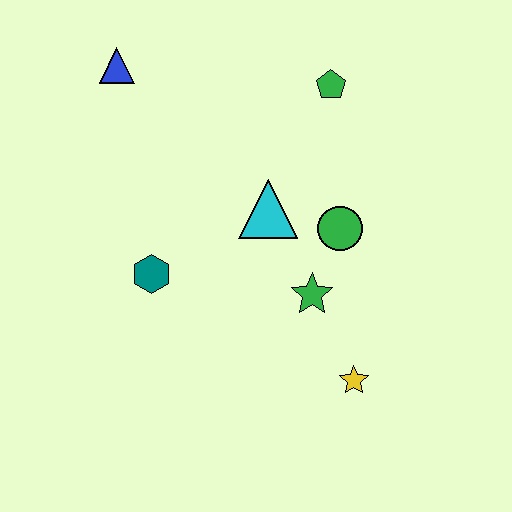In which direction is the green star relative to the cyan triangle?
The green star is below the cyan triangle.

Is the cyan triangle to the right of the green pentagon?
No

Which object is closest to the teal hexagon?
The cyan triangle is closest to the teal hexagon.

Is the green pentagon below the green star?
No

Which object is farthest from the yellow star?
The blue triangle is farthest from the yellow star.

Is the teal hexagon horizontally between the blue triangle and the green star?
Yes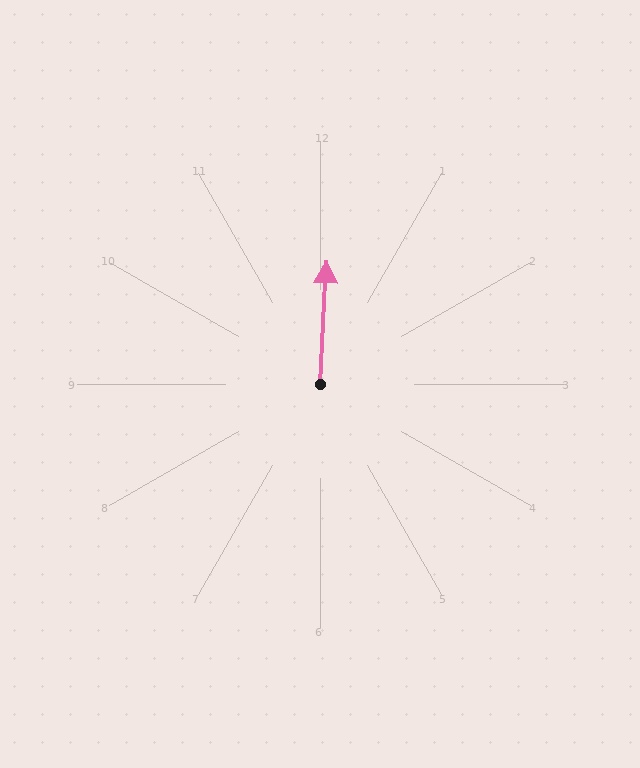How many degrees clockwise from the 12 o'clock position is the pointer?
Approximately 3 degrees.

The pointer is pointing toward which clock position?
Roughly 12 o'clock.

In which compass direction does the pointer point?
North.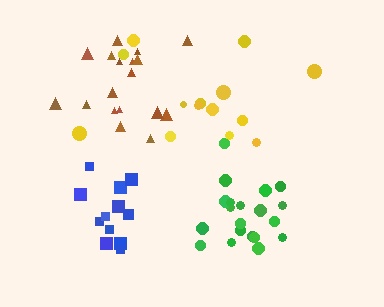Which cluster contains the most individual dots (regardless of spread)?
Green (20).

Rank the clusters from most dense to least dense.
blue, green, brown, yellow.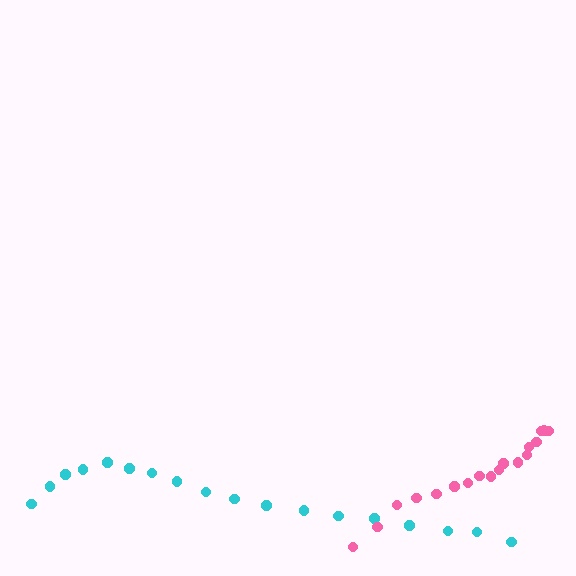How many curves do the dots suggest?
There are 2 distinct paths.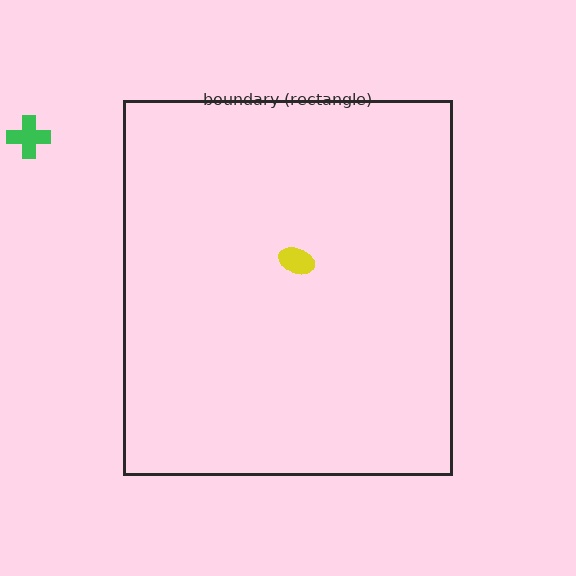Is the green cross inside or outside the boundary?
Outside.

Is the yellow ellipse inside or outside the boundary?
Inside.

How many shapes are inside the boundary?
1 inside, 1 outside.